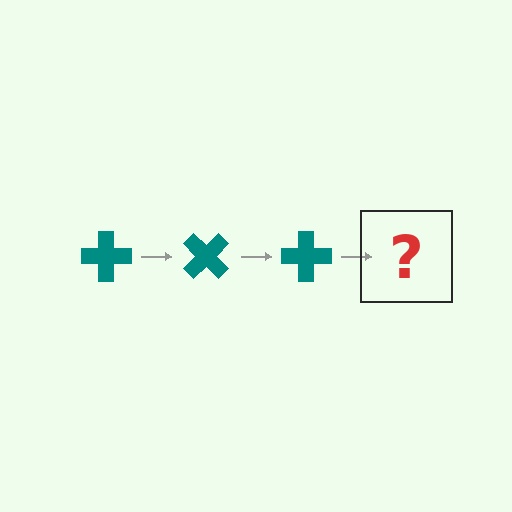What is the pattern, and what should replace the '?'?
The pattern is that the cross rotates 45 degrees each step. The '?' should be a teal cross rotated 135 degrees.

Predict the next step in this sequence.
The next step is a teal cross rotated 135 degrees.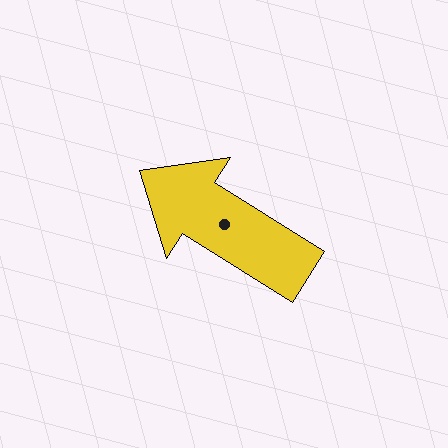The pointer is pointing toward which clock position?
Roughly 10 o'clock.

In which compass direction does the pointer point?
Northwest.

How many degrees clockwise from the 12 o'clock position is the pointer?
Approximately 302 degrees.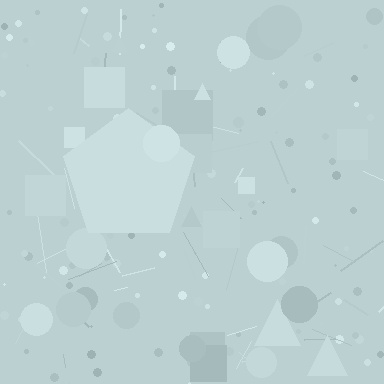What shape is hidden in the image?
A pentagon is hidden in the image.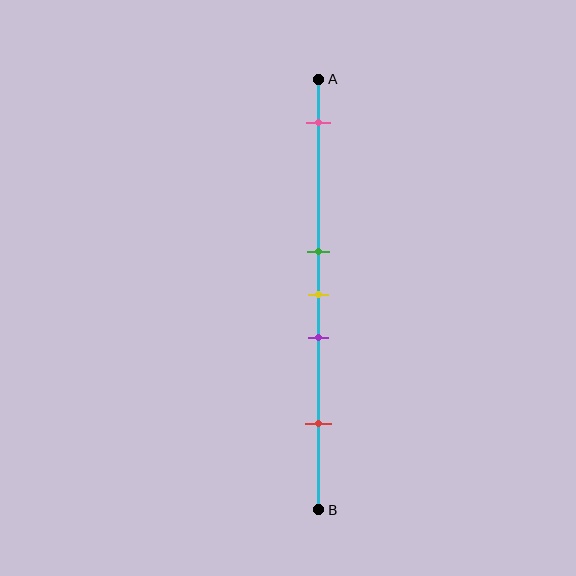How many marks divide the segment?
There are 5 marks dividing the segment.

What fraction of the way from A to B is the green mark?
The green mark is approximately 40% (0.4) of the way from A to B.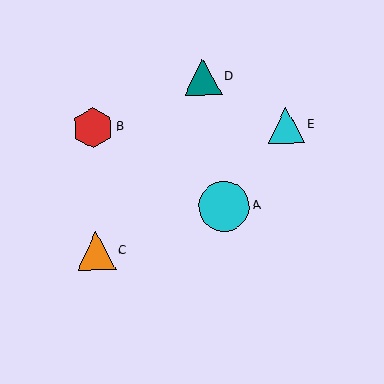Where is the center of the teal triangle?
The center of the teal triangle is at (203, 77).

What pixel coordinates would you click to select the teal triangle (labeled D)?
Click at (203, 77) to select the teal triangle D.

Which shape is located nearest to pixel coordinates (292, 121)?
The cyan triangle (labeled E) at (286, 125) is nearest to that location.